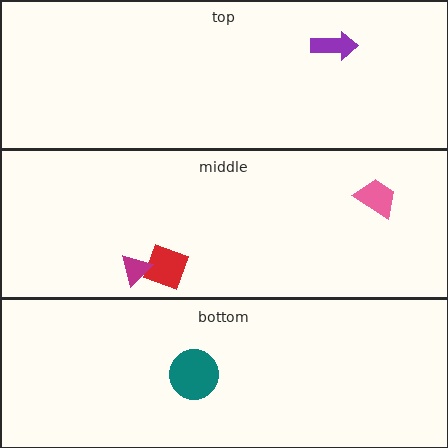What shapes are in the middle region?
The red square, the pink trapezoid, the magenta triangle.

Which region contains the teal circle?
The bottom region.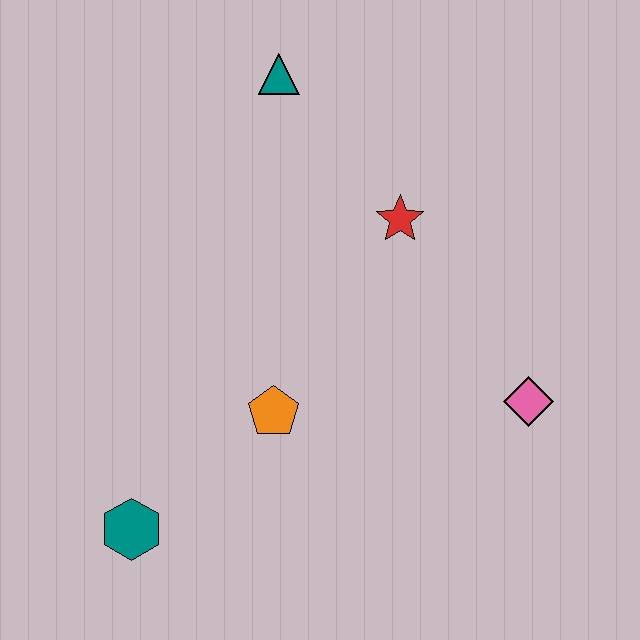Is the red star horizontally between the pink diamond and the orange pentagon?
Yes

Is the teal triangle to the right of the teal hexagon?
Yes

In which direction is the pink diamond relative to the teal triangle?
The pink diamond is below the teal triangle.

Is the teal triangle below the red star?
No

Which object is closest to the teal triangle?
The red star is closest to the teal triangle.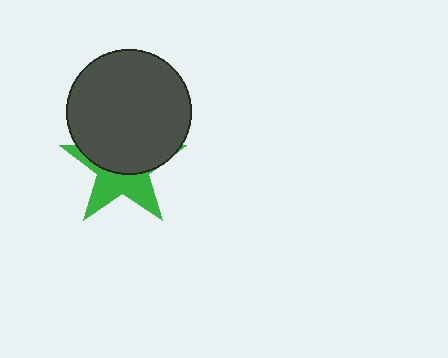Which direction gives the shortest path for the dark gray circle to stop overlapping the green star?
Moving up gives the shortest separation.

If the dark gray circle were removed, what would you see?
You would see the complete green star.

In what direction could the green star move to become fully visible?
The green star could move down. That would shift it out from behind the dark gray circle entirely.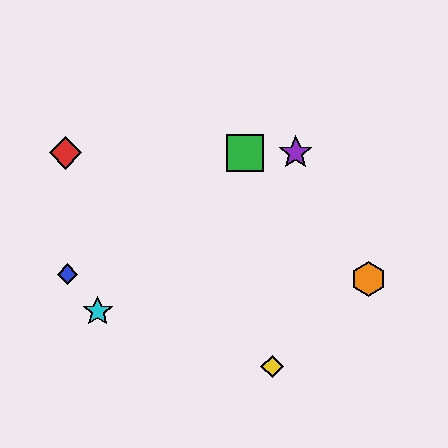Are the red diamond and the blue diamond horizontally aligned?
No, the red diamond is at y≈153 and the blue diamond is at y≈274.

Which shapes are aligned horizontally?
The red diamond, the green square, the purple star are aligned horizontally.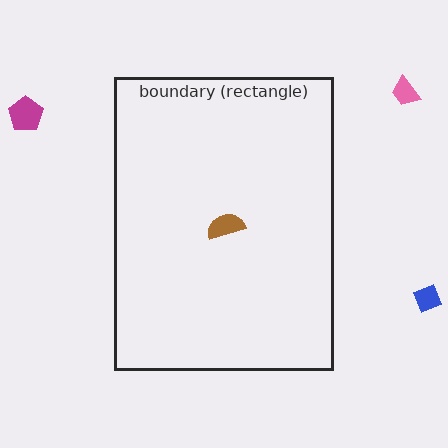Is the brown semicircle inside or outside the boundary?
Inside.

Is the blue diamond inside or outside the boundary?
Outside.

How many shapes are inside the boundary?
1 inside, 3 outside.